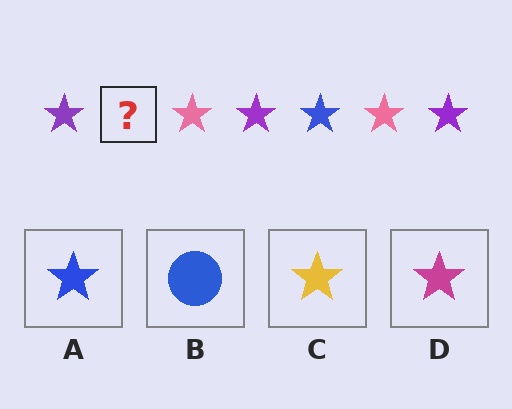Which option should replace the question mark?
Option A.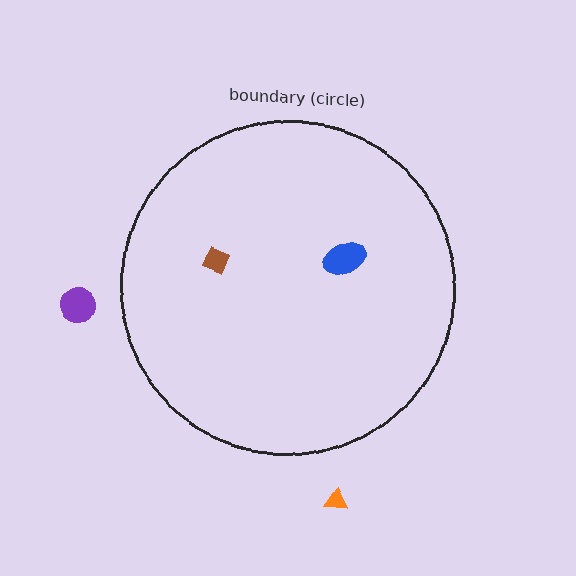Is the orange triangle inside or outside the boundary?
Outside.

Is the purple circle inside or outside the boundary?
Outside.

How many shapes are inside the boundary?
2 inside, 2 outside.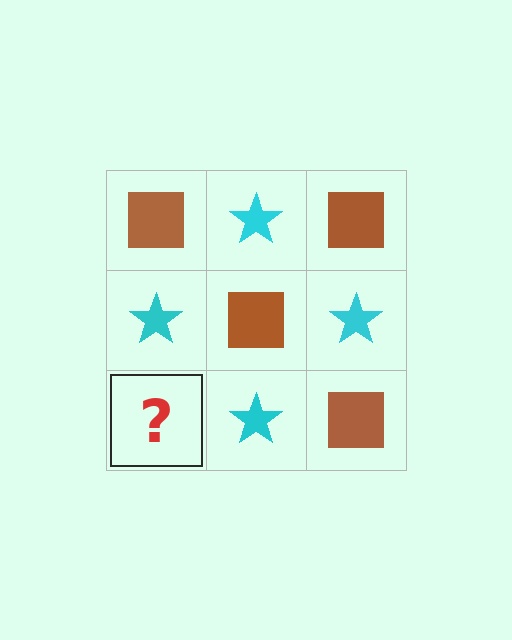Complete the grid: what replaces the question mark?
The question mark should be replaced with a brown square.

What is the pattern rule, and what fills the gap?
The rule is that it alternates brown square and cyan star in a checkerboard pattern. The gap should be filled with a brown square.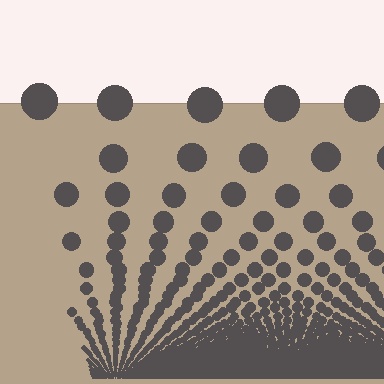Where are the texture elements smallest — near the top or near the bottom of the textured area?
Near the bottom.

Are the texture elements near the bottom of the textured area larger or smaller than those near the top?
Smaller. The gradient is inverted — elements near the bottom are smaller and denser.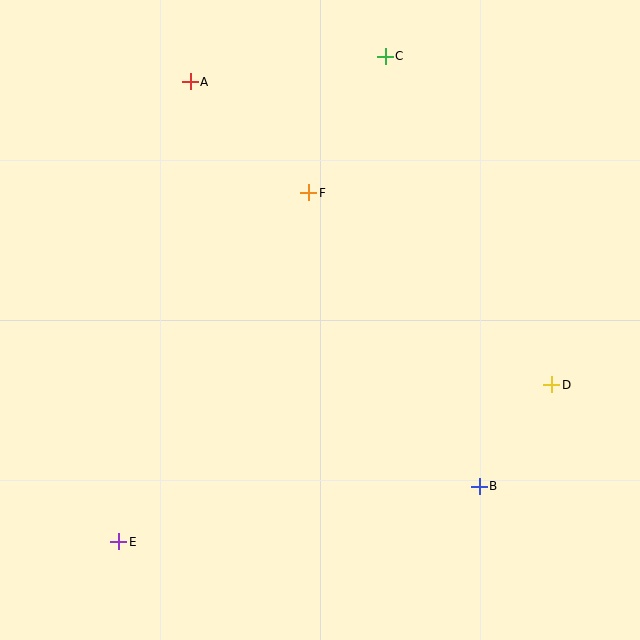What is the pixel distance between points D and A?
The distance between D and A is 472 pixels.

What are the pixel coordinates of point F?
Point F is at (309, 193).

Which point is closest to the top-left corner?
Point A is closest to the top-left corner.